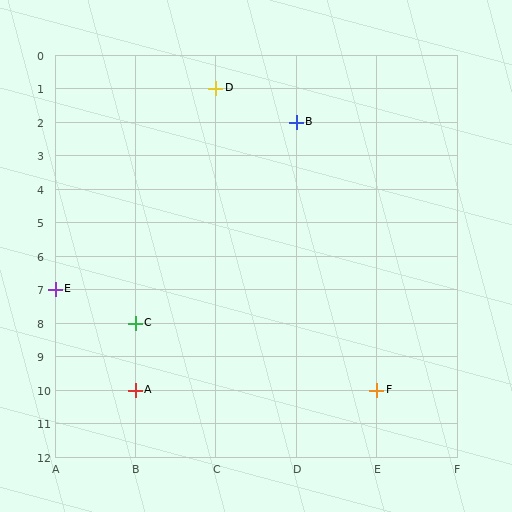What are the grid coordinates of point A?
Point A is at grid coordinates (B, 10).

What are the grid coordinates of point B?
Point B is at grid coordinates (D, 2).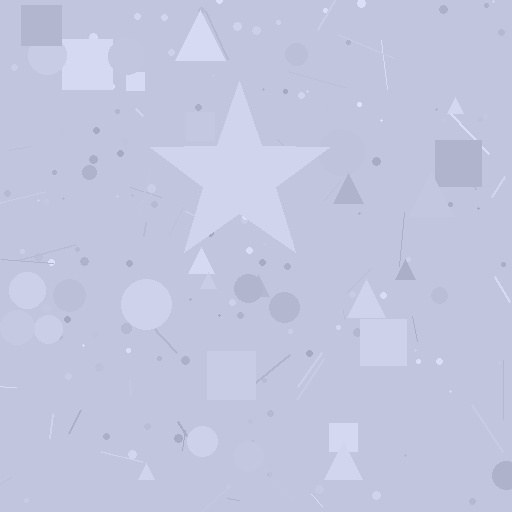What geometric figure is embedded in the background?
A star is embedded in the background.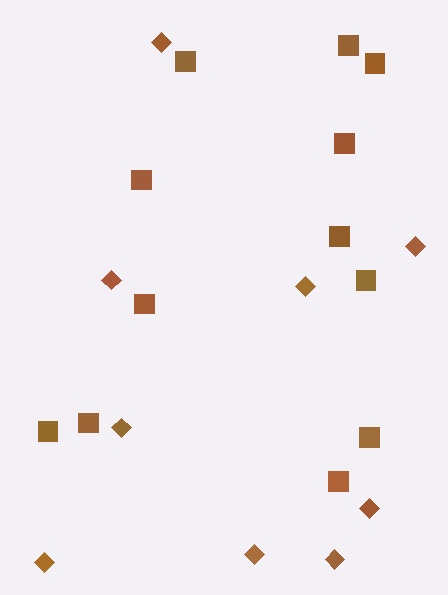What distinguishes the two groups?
There are 2 groups: one group of diamonds (9) and one group of squares (12).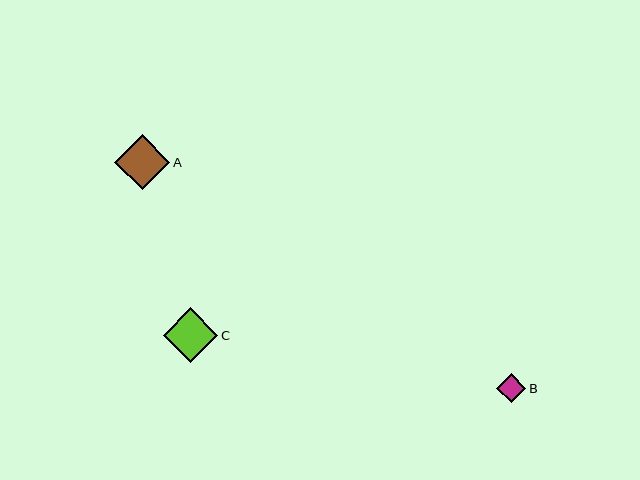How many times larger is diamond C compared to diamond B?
Diamond C is approximately 1.9 times the size of diamond B.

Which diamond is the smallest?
Diamond B is the smallest with a size of approximately 29 pixels.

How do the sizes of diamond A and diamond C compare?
Diamond A and diamond C are approximately the same size.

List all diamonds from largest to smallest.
From largest to smallest: A, C, B.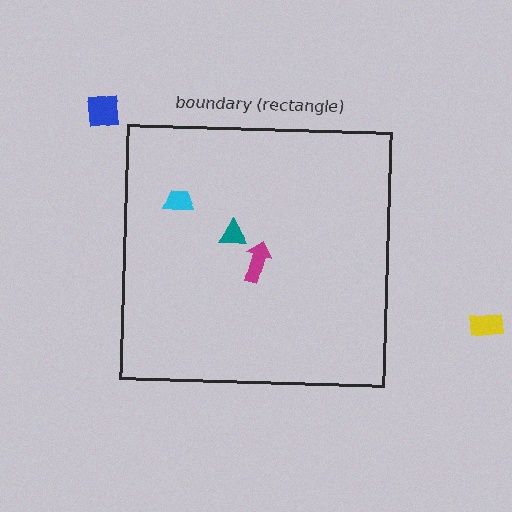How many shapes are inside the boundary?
3 inside, 2 outside.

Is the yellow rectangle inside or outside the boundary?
Outside.